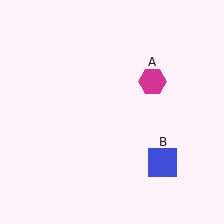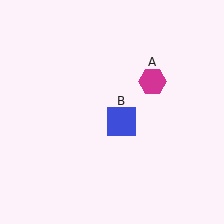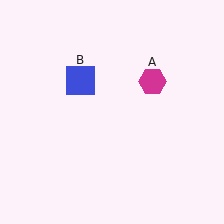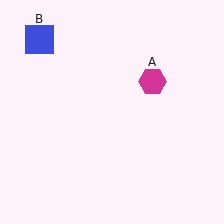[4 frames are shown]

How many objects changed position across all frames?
1 object changed position: blue square (object B).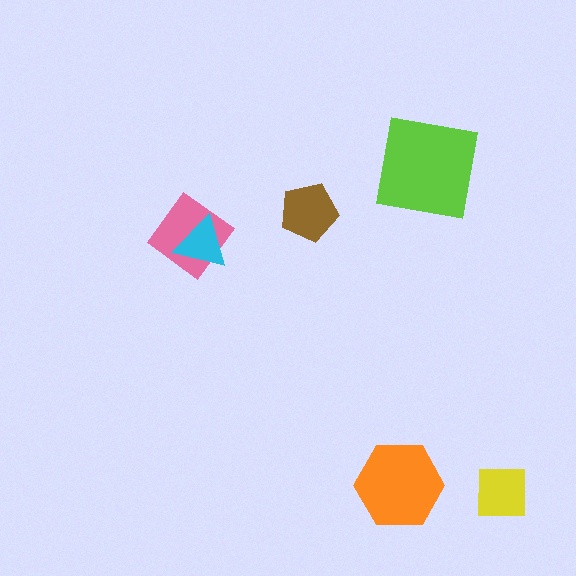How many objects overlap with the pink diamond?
1 object overlaps with the pink diamond.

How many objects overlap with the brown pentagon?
0 objects overlap with the brown pentagon.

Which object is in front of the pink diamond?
The cyan triangle is in front of the pink diamond.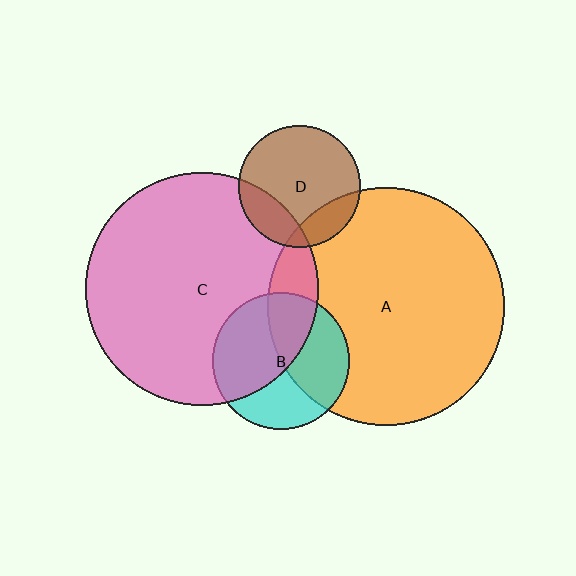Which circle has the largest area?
Circle A (orange).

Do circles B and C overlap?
Yes.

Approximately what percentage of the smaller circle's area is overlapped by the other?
Approximately 50%.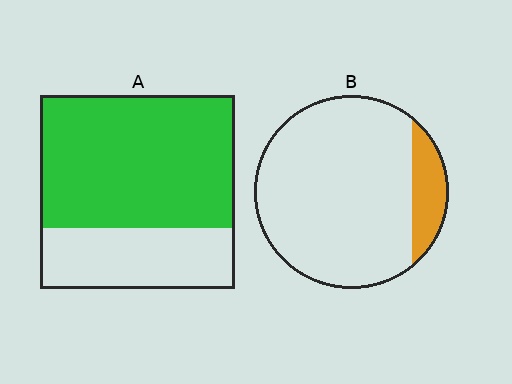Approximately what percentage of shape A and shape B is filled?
A is approximately 70% and B is approximately 15%.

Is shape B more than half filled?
No.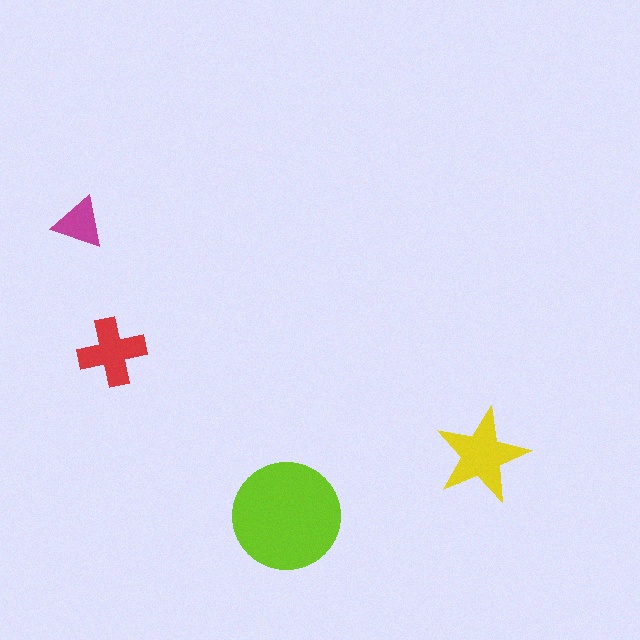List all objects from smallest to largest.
The magenta triangle, the red cross, the yellow star, the lime circle.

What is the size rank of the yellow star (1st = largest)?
2nd.